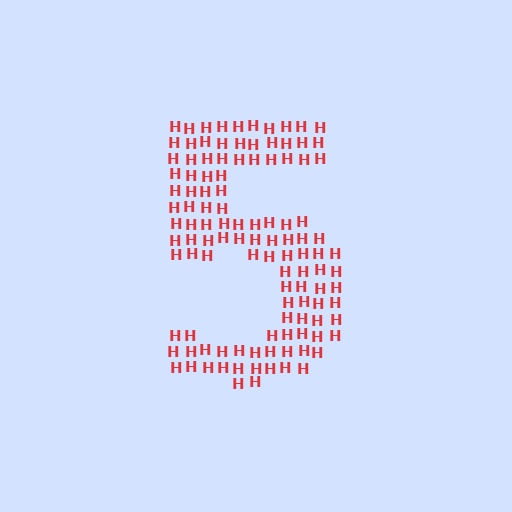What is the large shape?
The large shape is the digit 5.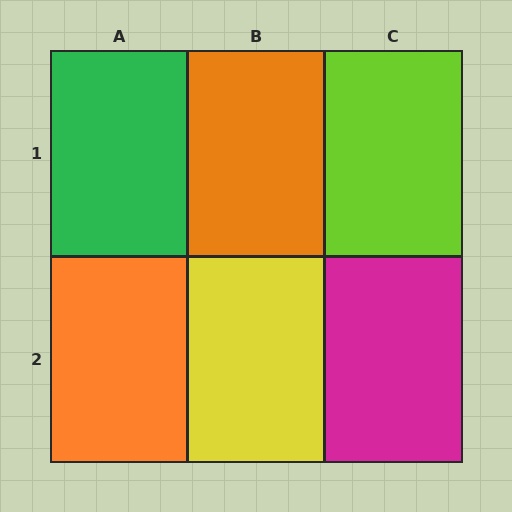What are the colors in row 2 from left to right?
Orange, yellow, magenta.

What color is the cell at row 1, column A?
Green.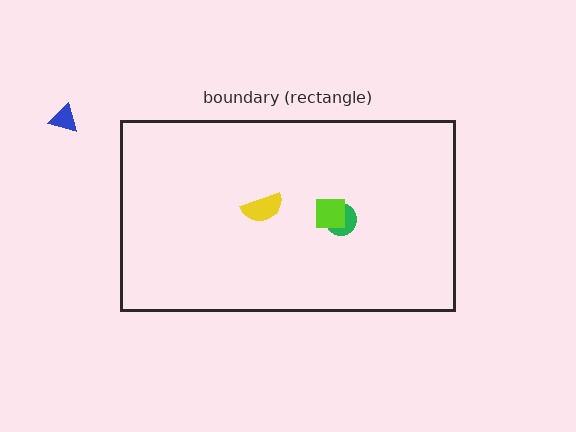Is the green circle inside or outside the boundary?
Inside.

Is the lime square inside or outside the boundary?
Inside.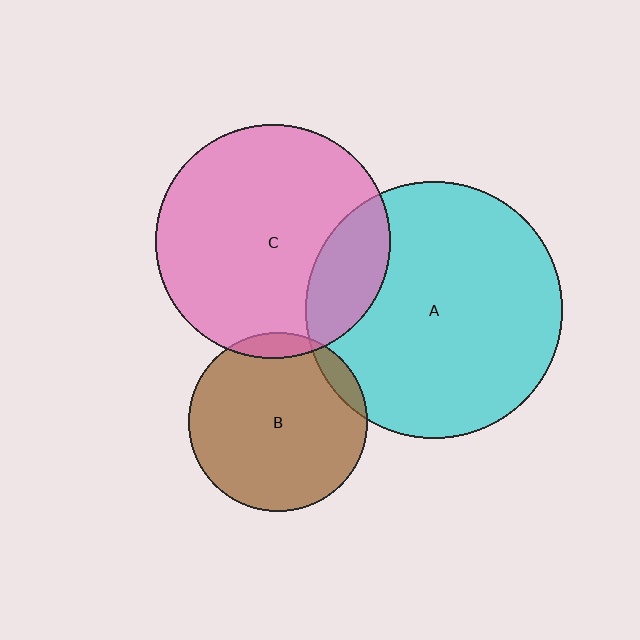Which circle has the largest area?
Circle A (cyan).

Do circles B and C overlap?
Yes.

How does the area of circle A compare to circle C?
Approximately 1.2 times.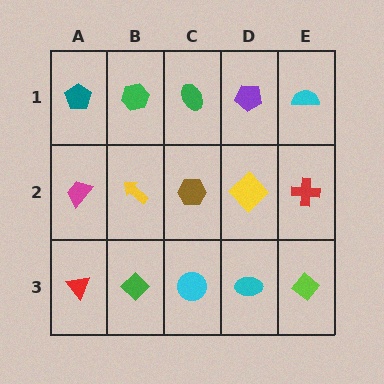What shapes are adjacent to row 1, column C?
A brown hexagon (row 2, column C), a green hexagon (row 1, column B), a purple pentagon (row 1, column D).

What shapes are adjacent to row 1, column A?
A magenta trapezoid (row 2, column A), a green hexagon (row 1, column B).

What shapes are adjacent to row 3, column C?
A brown hexagon (row 2, column C), a green diamond (row 3, column B), a cyan ellipse (row 3, column D).